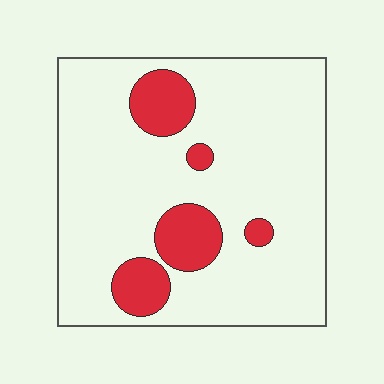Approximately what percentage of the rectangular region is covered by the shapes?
Approximately 15%.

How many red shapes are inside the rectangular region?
5.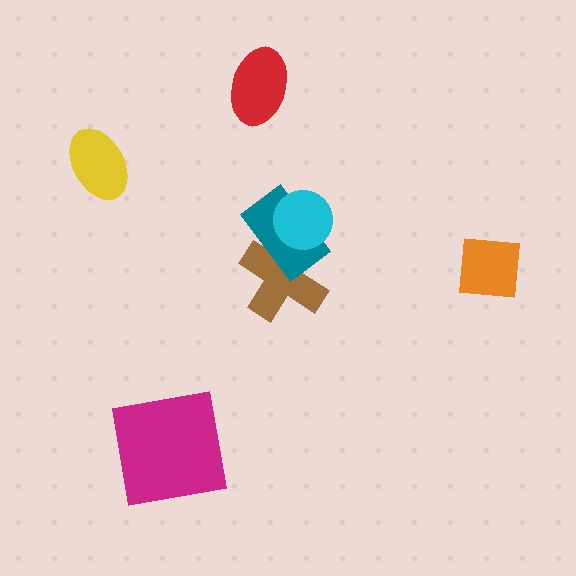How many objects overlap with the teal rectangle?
2 objects overlap with the teal rectangle.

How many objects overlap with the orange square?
0 objects overlap with the orange square.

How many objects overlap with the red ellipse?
0 objects overlap with the red ellipse.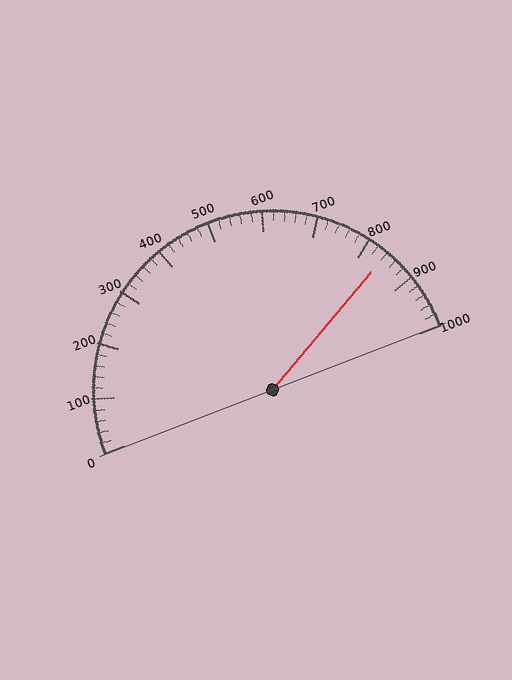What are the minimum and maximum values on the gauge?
The gauge ranges from 0 to 1000.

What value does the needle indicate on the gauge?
The needle indicates approximately 840.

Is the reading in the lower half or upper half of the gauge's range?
The reading is in the upper half of the range (0 to 1000).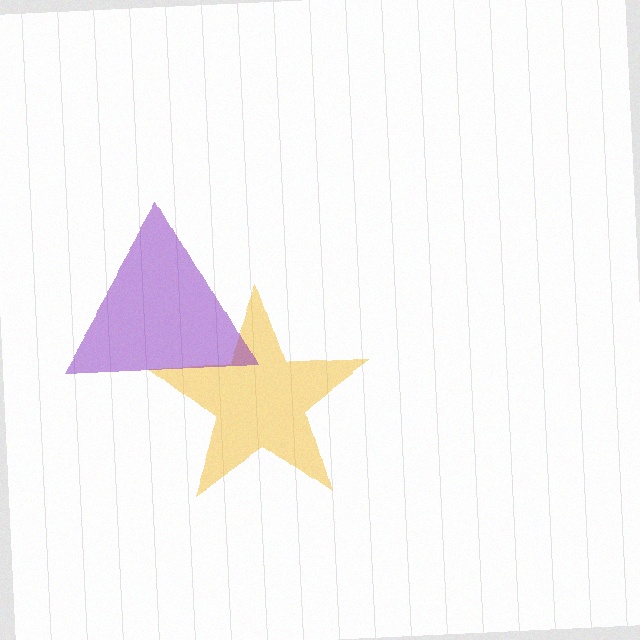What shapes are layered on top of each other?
The layered shapes are: a yellow star, a purple triangle.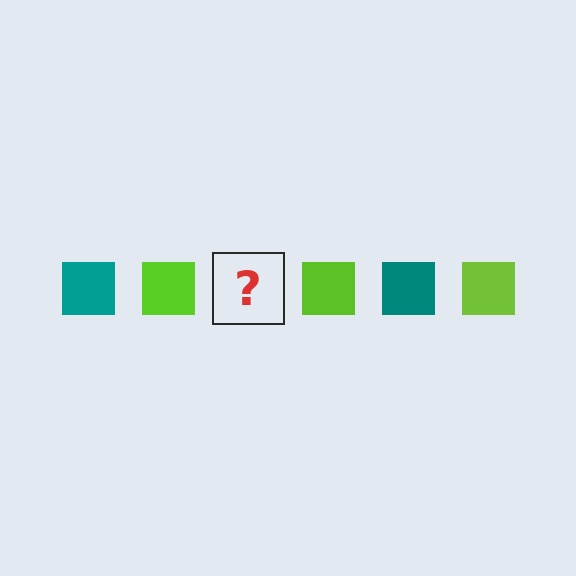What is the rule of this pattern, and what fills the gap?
The rule is that the pattern cycles through teal, lime squares. The gap should be filled with a teal square.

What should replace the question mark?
The question mark should be replaced with a teal square.